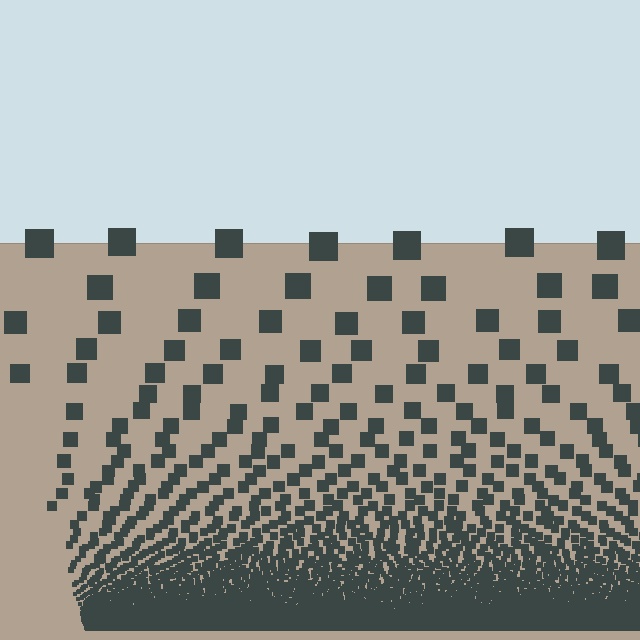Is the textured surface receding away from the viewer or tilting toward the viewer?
The surface appears to tilt toward the viewer. Texture elements get larger and sparser toward the top.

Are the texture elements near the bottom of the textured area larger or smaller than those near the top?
Smaller. The gradient is inverted — elements near the bottom are smaller and denser.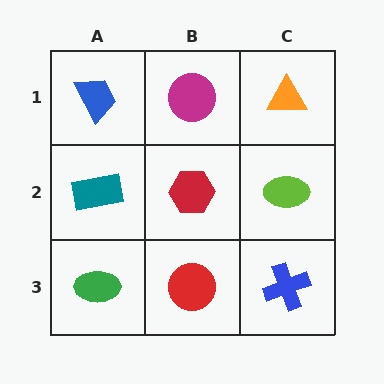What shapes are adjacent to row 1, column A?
A teal rectangle (row 2, column A), a magenta circle (row 1, column B).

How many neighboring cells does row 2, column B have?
4.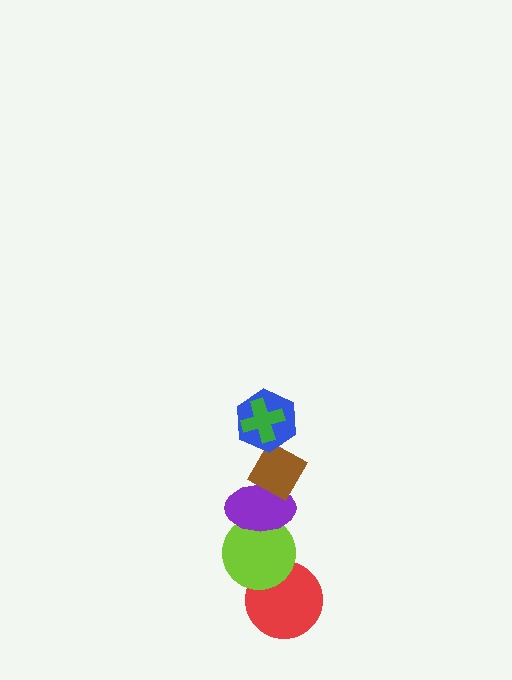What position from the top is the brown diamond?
The brown diamond is 3rd from the top.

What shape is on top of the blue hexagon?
The green cross is on top of the blue hexagon.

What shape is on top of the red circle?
The lime circle is on top of the red circle.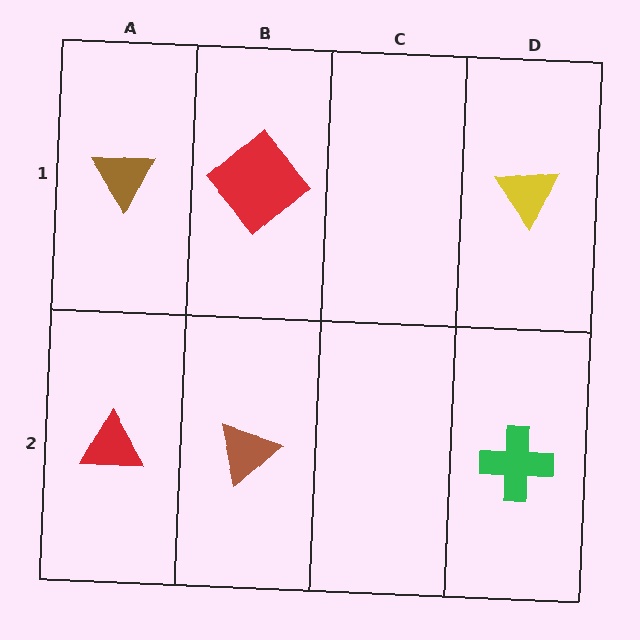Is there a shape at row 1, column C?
No, that cell is empty.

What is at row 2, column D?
A green cross.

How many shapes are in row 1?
3 shapes.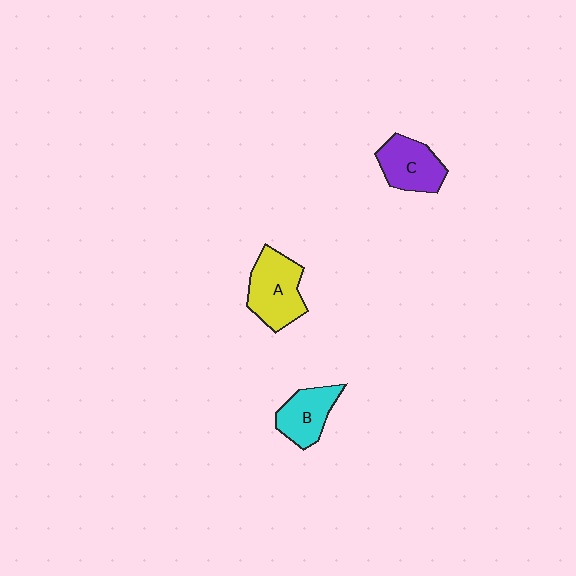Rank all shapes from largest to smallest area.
From largest to smallest: A (yellow), C (purple), B (cyan).